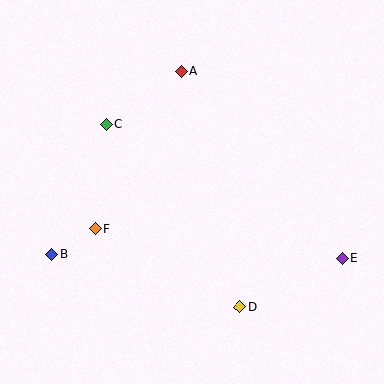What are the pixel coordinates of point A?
Point A is at (181, 71).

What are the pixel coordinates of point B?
Point B is at (51, 254).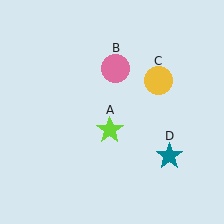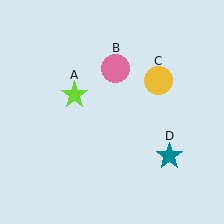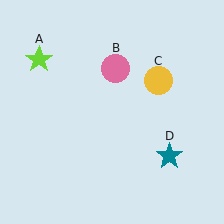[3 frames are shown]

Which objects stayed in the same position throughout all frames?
Pink circle (object B) and yellow circle (object C) and teal star (object D) remained stationary.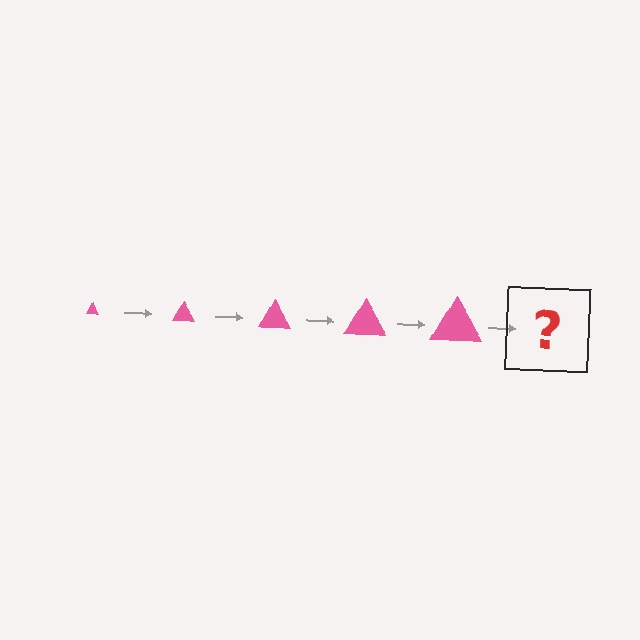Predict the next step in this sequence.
The next step is a pink triangle, larger than the previous one.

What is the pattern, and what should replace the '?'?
The pattern is that the triangle gets progressively larger each step. The '?' should be a pink triangle, larger than the previous one.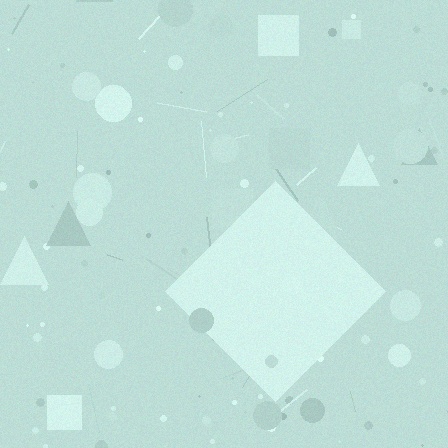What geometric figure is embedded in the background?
A diamond is embedded in the background.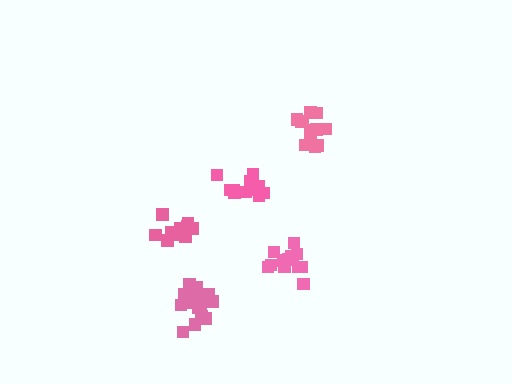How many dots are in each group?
Group 1: 17 dots, Group 2: 12 dots, Group 3: 11 dots, Group 4: 11 dots, Group 5: 14 dots (65 total).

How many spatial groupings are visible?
There are 5 spatial groupings.